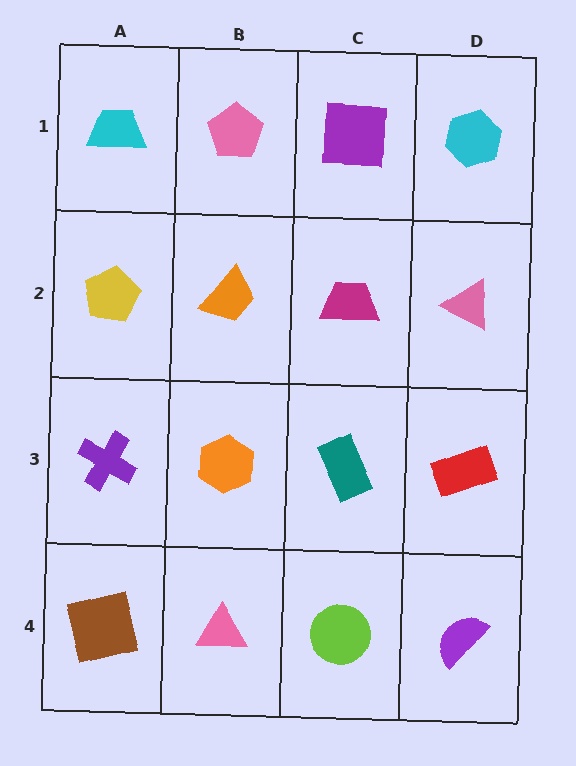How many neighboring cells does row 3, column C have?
4.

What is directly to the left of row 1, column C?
A pink pentagon.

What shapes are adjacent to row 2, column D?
A cyan hexagon (row 1, column D), a red rectangle (row 3, column D), a magenta trapezoid (row 2, column C).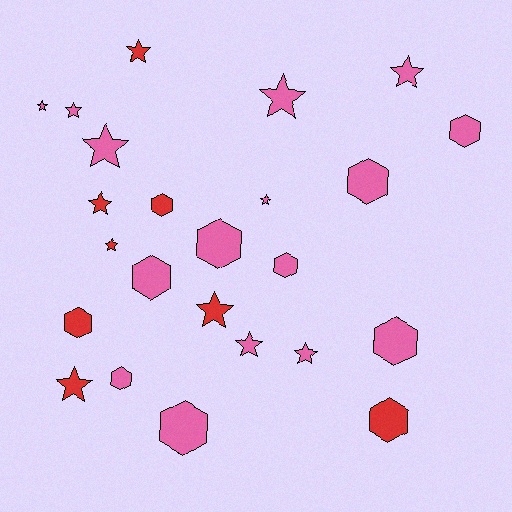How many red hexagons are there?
There are 3 red hexagons.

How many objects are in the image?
There are 24 objects.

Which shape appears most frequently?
Star, with 13 objects.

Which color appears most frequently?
Pink, with 16 objects.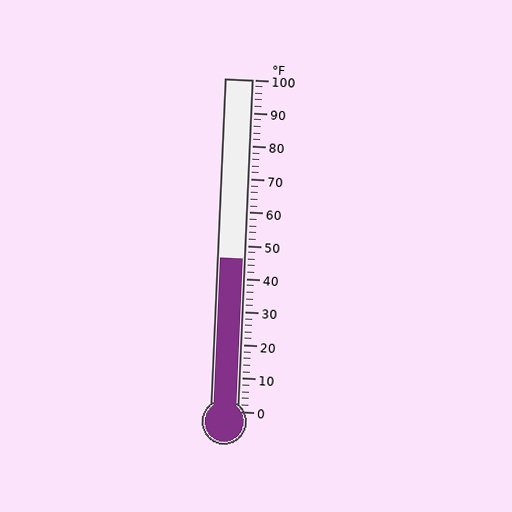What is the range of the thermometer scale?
The thermometer scale ranges from 0°F to 100°F.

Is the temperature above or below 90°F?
The temperature is below 90°F.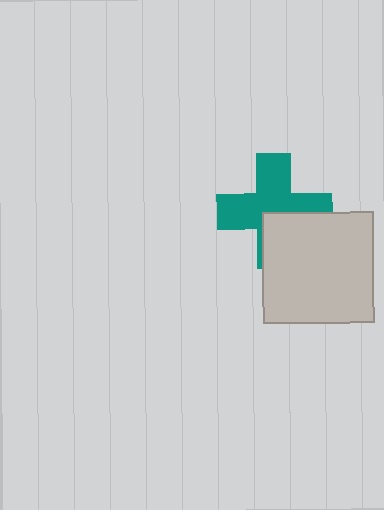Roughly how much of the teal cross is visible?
Most of it is visible (roughly 66%).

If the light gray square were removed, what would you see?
You would see the complete teal cross.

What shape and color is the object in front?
The object in front is a light gray square.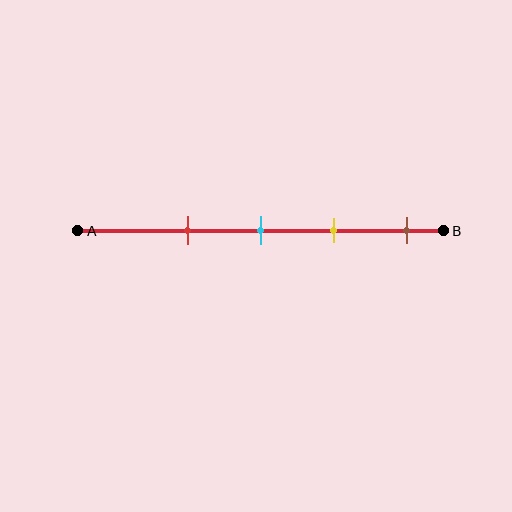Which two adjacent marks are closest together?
The cyan and yellow marks are the closest adjacent pair.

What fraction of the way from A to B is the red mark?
The red mark is approximately 30% (0.3) of the way from A to B.